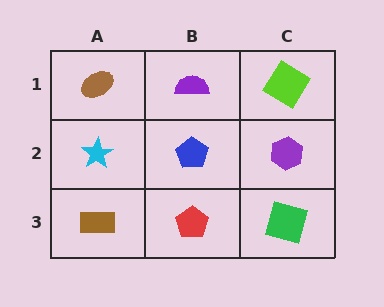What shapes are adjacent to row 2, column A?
A brown ellipse (row 1, column A), a brown rectangle (row 3, column A), a blue pentagon (row 2, column B).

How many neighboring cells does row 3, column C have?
2.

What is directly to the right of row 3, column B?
A green square.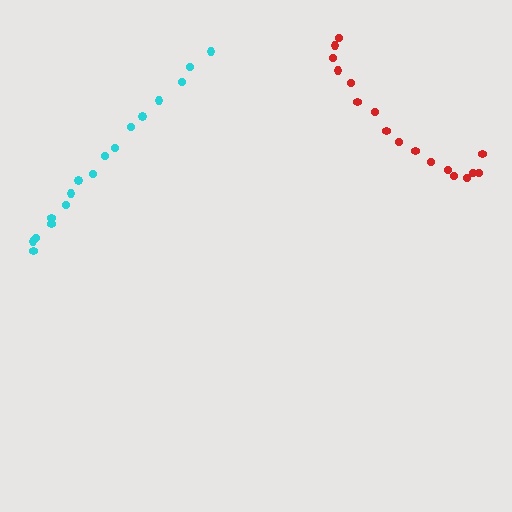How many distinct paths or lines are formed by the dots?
There are 2 distinct paths.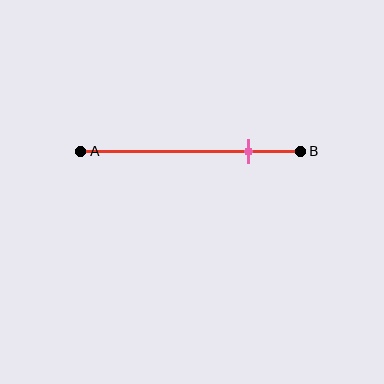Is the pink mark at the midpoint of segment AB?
No, the mark is at about 75% from A, not at the 50% midpoint.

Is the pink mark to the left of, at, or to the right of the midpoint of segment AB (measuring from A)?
The pink mark is to the right of the midpoint of segment AB.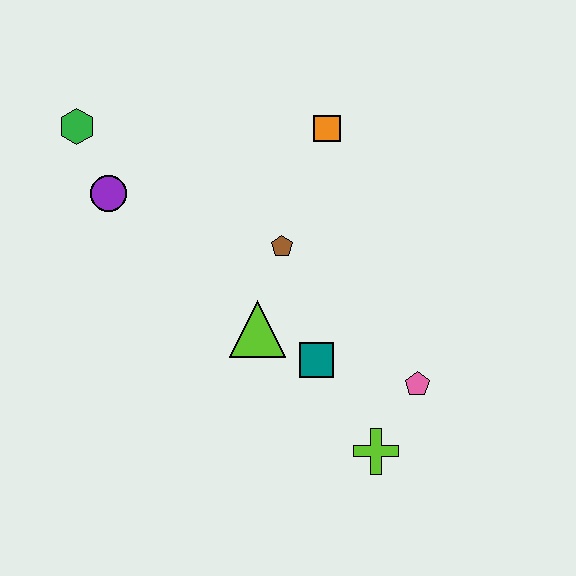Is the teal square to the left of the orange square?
Yes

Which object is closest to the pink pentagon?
The lime cross is closest to the pink pentagon.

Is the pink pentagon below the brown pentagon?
Yes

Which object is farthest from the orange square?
The lime cross is farthest from the orange square.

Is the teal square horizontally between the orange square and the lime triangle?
Yes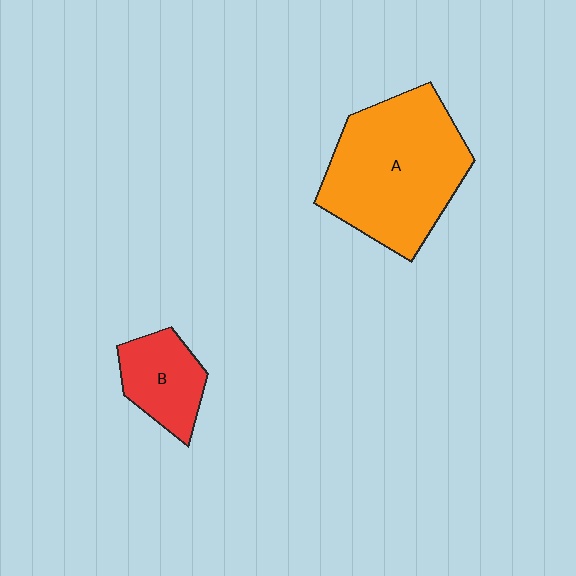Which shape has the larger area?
Shape A (orange).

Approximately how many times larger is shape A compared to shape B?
Approximately 2.6 times.